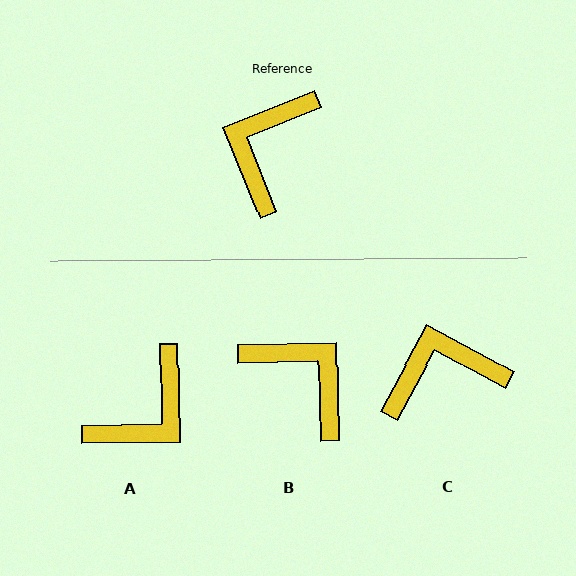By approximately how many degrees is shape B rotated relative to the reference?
Approximately 111 degrees clockwise.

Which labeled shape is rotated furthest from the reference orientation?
A, about 159 degrees away.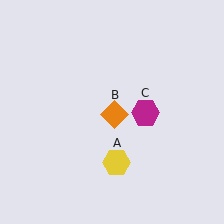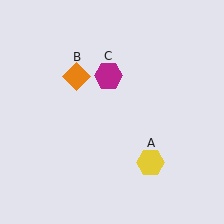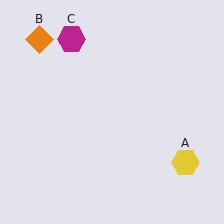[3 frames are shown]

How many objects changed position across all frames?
3 objects changed position: yellow hexagon (object A), orange diamond (object B), magenta hexagon (object C).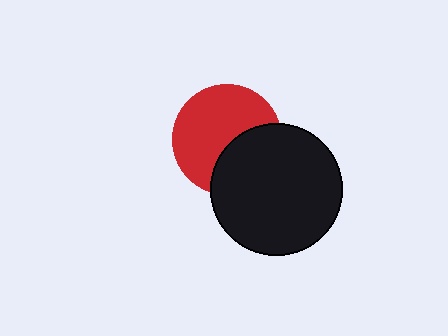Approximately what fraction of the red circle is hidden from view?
Roughly 37% of the red circle is hidden behind the black circle.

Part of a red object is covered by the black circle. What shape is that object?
It is a circle.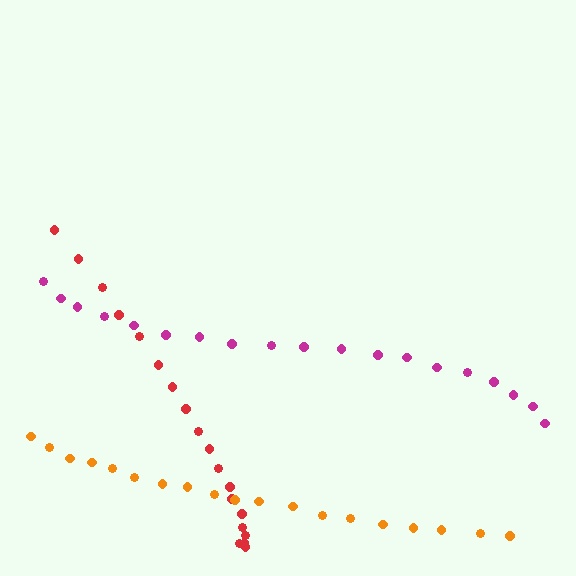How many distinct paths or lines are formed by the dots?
There are 3 distinct paths.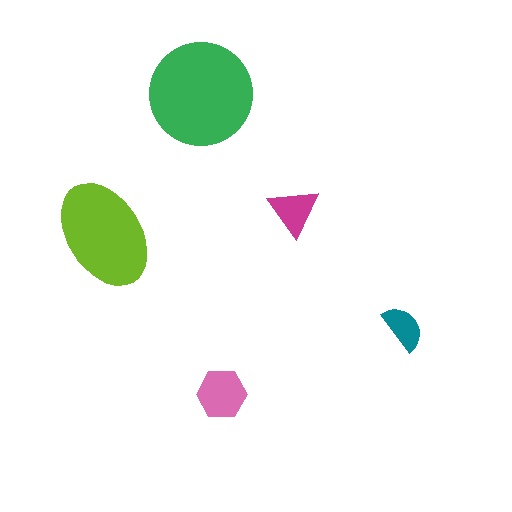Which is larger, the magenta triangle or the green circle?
The green circle.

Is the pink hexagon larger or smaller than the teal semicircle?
Larger.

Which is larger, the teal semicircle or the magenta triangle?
The magenta triangle.